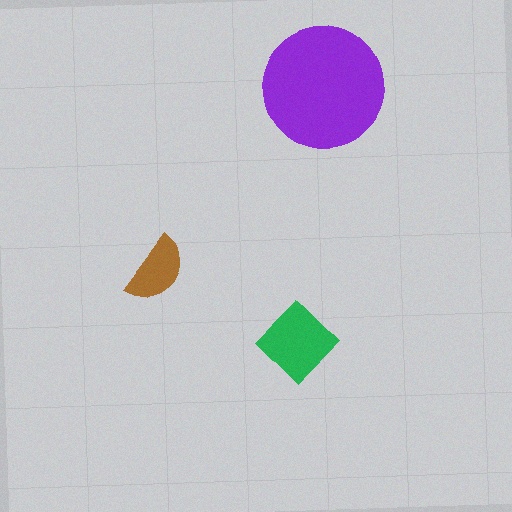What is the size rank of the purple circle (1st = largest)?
1st.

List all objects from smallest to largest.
The brown semicircle, the green diamond, the purple circle.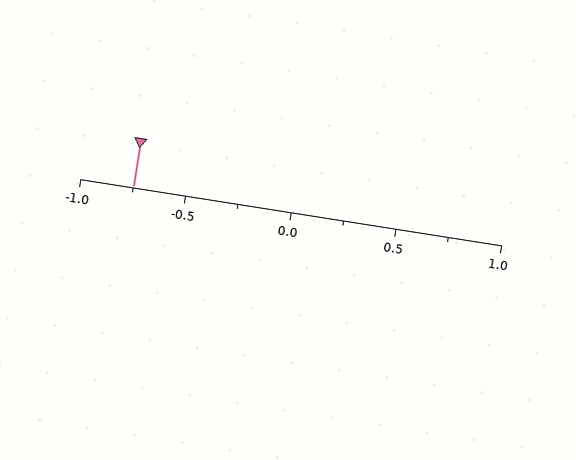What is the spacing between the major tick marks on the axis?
The major ticks are spaced 0.5 apart.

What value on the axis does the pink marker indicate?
The marker indicates approximately -0.75.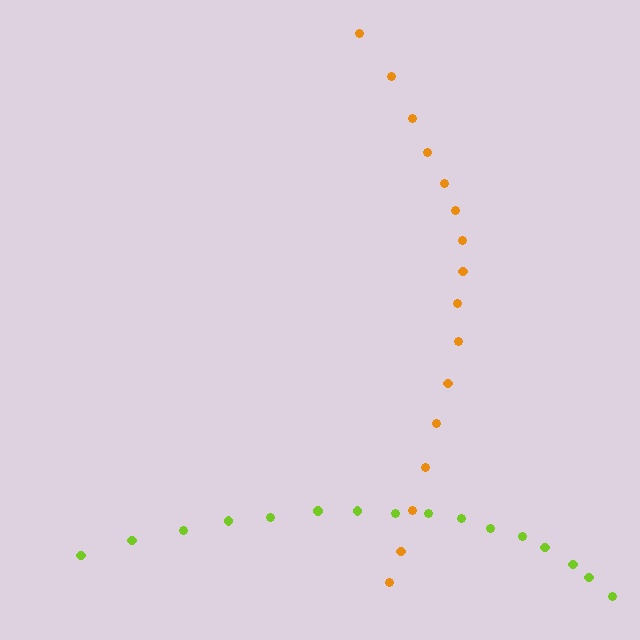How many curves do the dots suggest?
There are 2 distinct paths.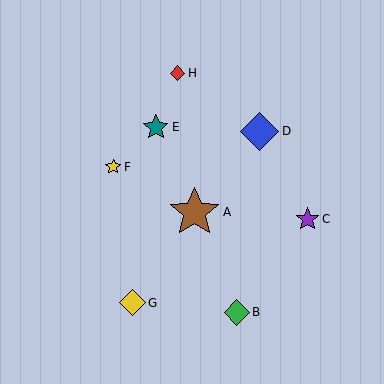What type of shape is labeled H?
Shape H is a red diamond.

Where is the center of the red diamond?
The center of the red diamond is at (178, 73).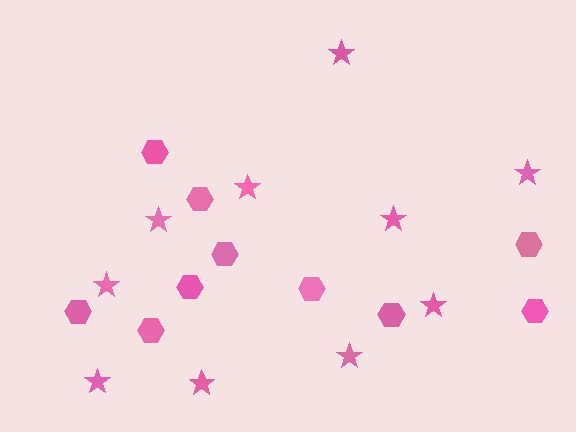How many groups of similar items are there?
There are 2 groups: one group of stars (10) and one group of hexagons (10).